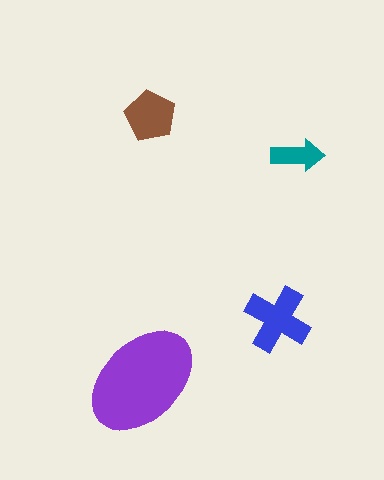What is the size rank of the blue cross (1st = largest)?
2nd.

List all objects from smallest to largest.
The teal arrow, the brown pentagon, the blue cross, the purple ellipse.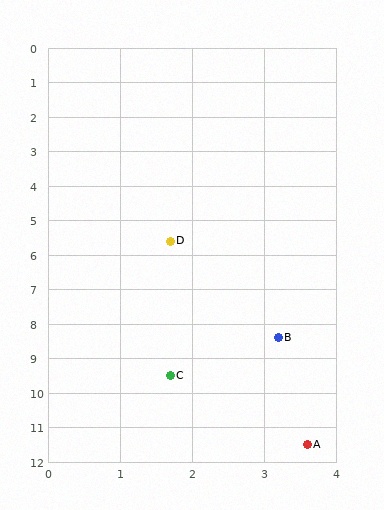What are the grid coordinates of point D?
Point D is at approximately (1.7, 5.6).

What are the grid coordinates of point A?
Point A is at approximately (3.6, 11.5).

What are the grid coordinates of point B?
Point B is at approximately (3.2, 8.4).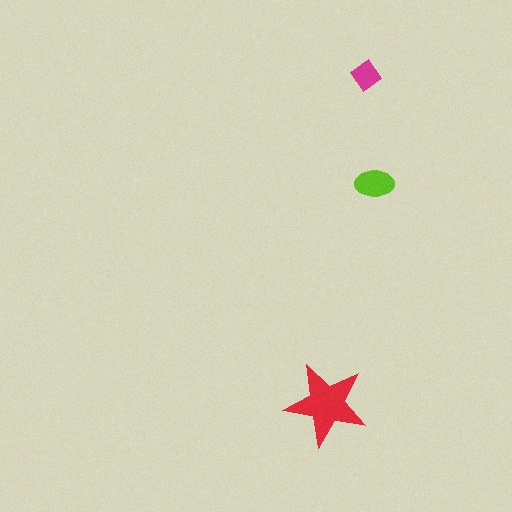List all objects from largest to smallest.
The red star, the lime ellipse, the magenta diamond.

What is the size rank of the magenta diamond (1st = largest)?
3rd.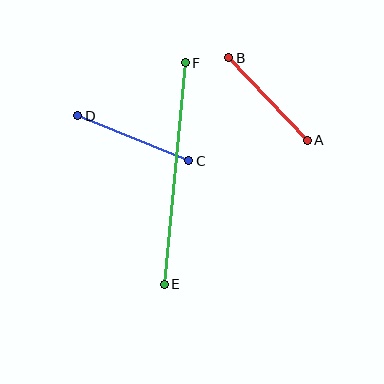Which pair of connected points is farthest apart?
Points E and F are farthest apart.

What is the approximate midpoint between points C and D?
The midpoint is at approximately (133, 138) pixels.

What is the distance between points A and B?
The distance is approximately 114 pixels.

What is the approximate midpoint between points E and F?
The midpoint is at approximately (175, 174) pixels.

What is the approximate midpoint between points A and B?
The midpoint is at approximately (268, 99) pixels.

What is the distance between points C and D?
The distance is approximately 120 pixels.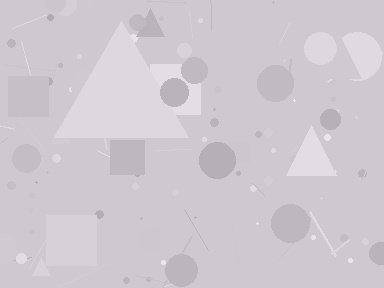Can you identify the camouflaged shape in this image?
The camouflaged shape is a triangle.